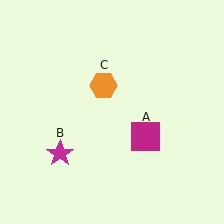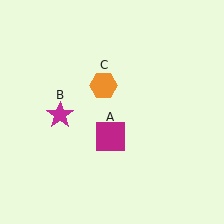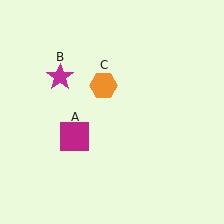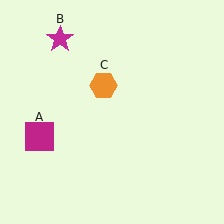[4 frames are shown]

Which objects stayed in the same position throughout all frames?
Orange hexagon (object C) remained stationary.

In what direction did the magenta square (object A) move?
The magenta square (object A) moved left.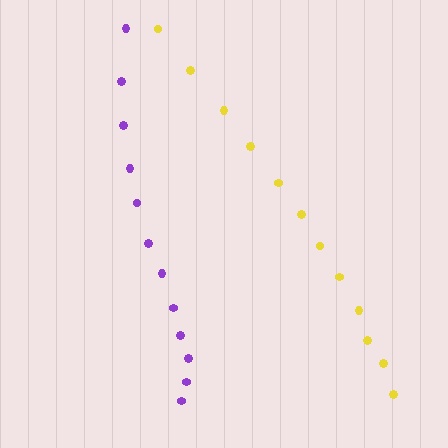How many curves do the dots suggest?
There are 2 distinct paths.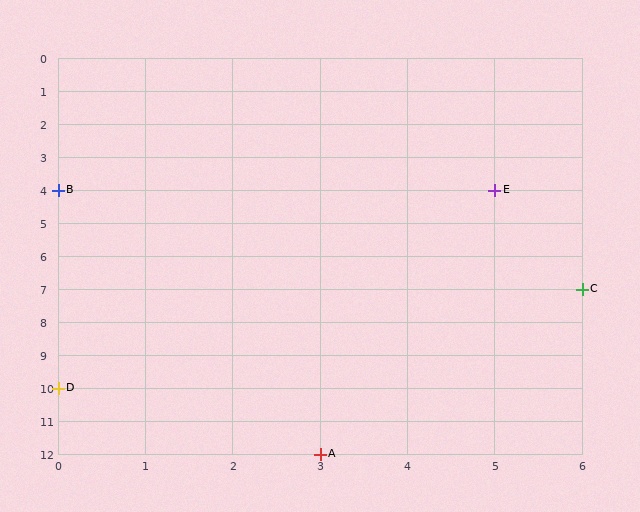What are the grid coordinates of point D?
Point D is at grid coordinates (0, 10).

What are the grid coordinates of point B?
Point B is at grid coordinates (0, 4).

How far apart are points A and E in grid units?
Points A and E are 2 columns and 8 rows apart (about 8.2 grid units diagonally).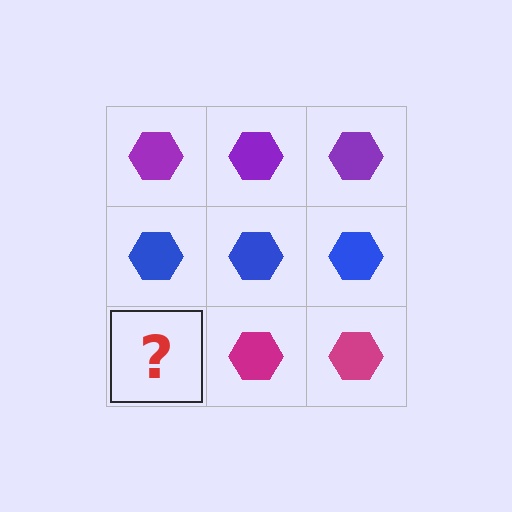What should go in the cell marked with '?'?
The missing cell should contain a magenta hexagon.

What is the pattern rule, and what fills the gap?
The rule is that each row has a consistent color. The gap should be filled with a magenta hexagon.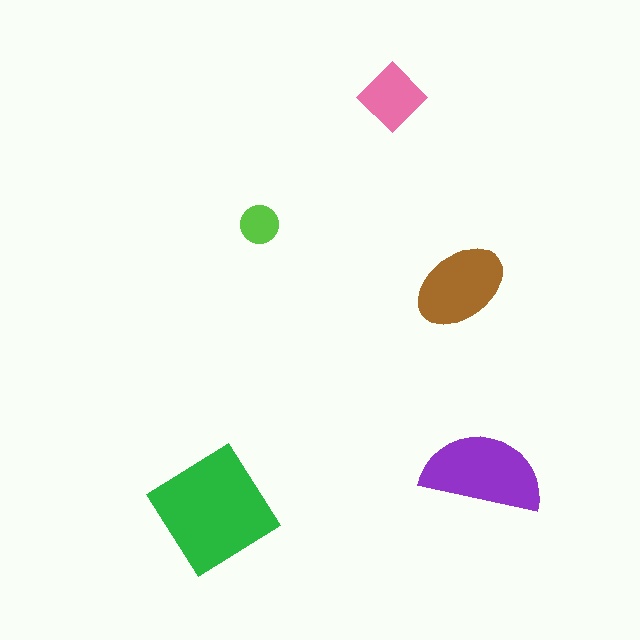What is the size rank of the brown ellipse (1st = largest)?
3rd.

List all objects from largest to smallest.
The green diamond, the purple semicircle, the brown ellipse, the pink diamond, the lime circle.